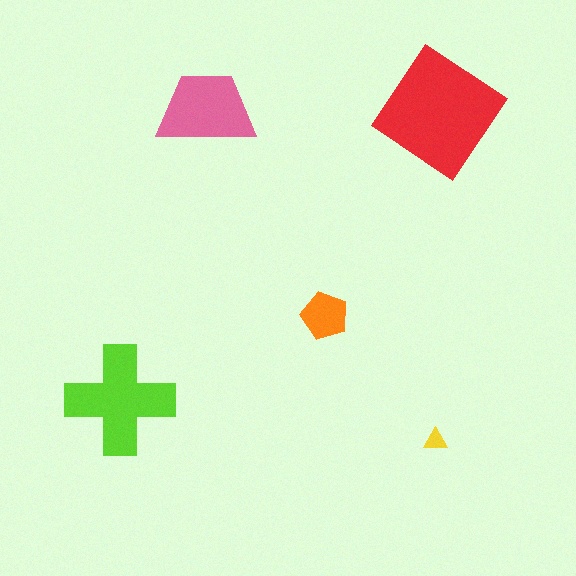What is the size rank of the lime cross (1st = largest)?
2nd.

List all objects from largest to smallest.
The red diamond, the lime cross, the pink trapezoid, the orange pentagon, the yellow triangle.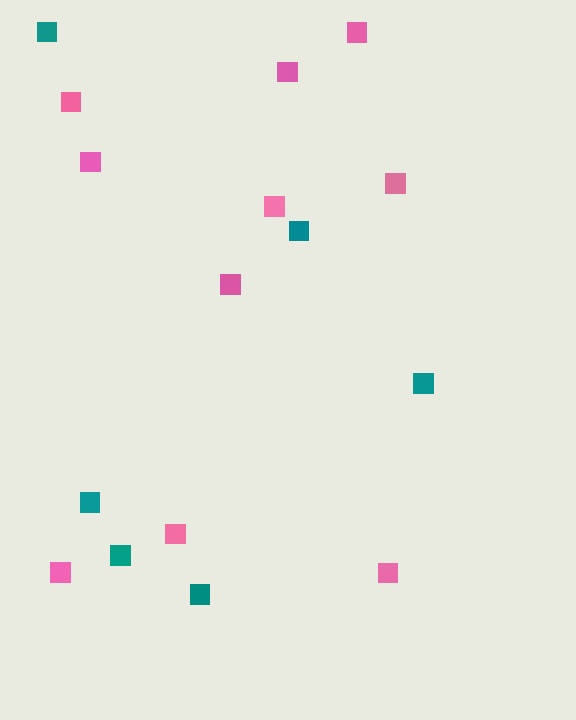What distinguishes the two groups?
There are 2 groups: one group of teal squares (6) and one group of pink squares (10).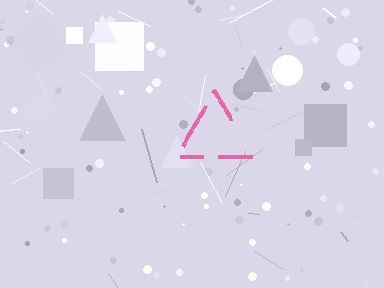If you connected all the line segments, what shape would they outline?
They would outline a triangle.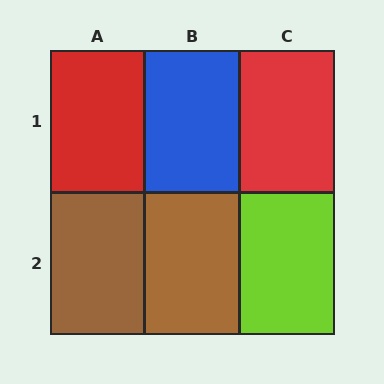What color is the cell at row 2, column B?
Brown.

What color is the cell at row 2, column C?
Lime.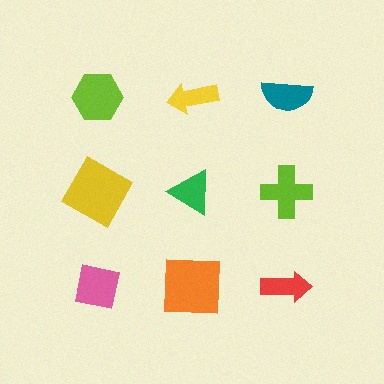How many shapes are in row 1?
3 shapes.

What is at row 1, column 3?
A teal semicircle.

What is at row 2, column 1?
A yellow square.